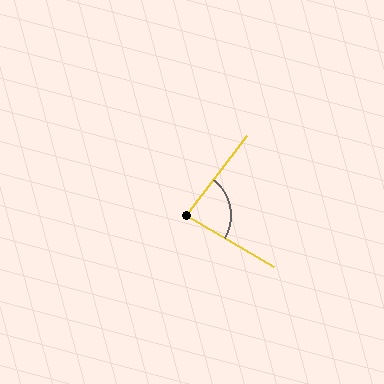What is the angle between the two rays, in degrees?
Approximately 84 degrees.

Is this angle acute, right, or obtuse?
It is acute.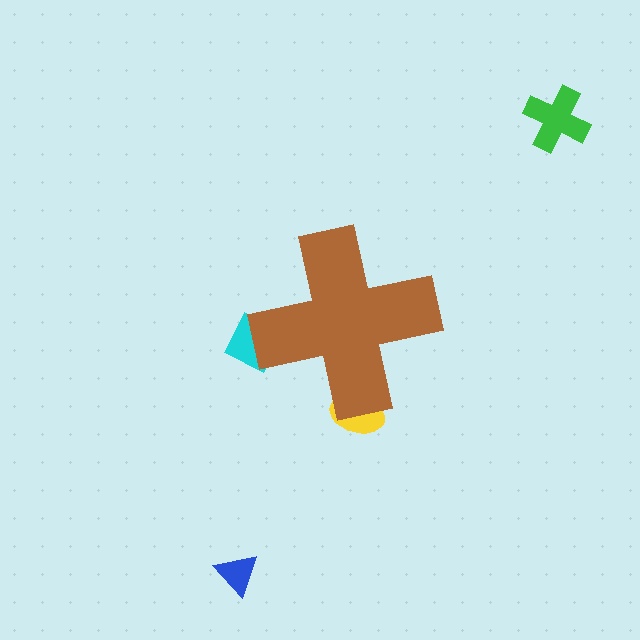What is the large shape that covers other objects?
A brown cross.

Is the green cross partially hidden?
No, the green cross is fully visible.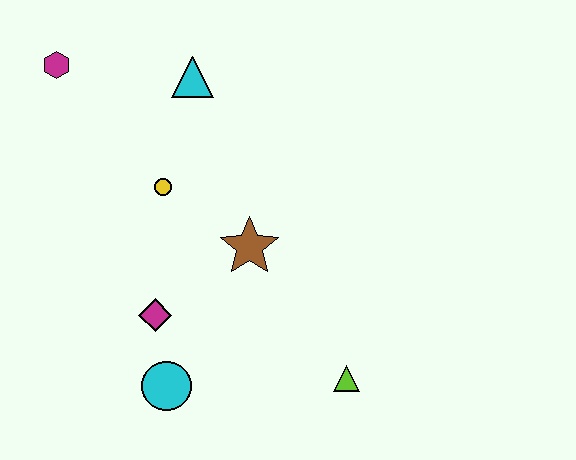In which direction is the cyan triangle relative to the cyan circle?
The cyan triangle is above the cyan circle.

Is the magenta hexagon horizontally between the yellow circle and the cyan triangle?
No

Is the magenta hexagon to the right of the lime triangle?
No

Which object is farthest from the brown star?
The magenta hexagon is farthest from the brown star.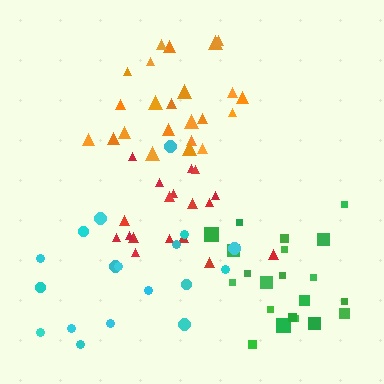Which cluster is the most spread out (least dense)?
Cyan.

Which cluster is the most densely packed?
Orange.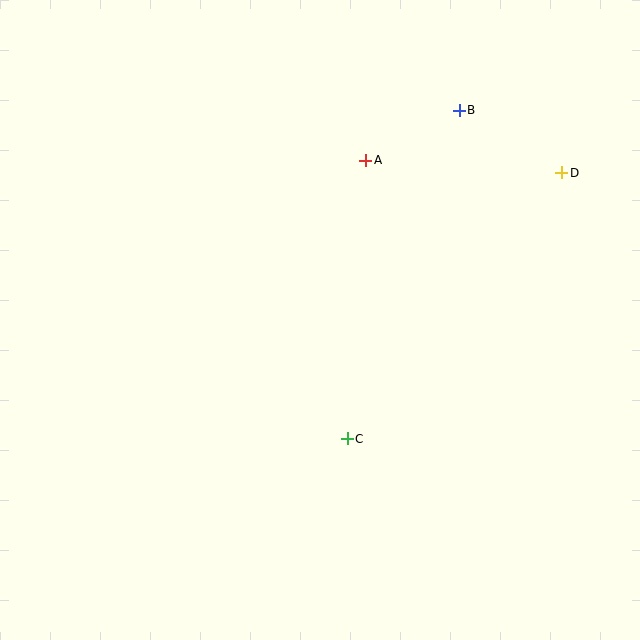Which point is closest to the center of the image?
Point C at (347, 439) is closest to the center.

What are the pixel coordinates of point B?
Point B is at (459, 110).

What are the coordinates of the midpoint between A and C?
The midpoint between A and C is at (357, 299).